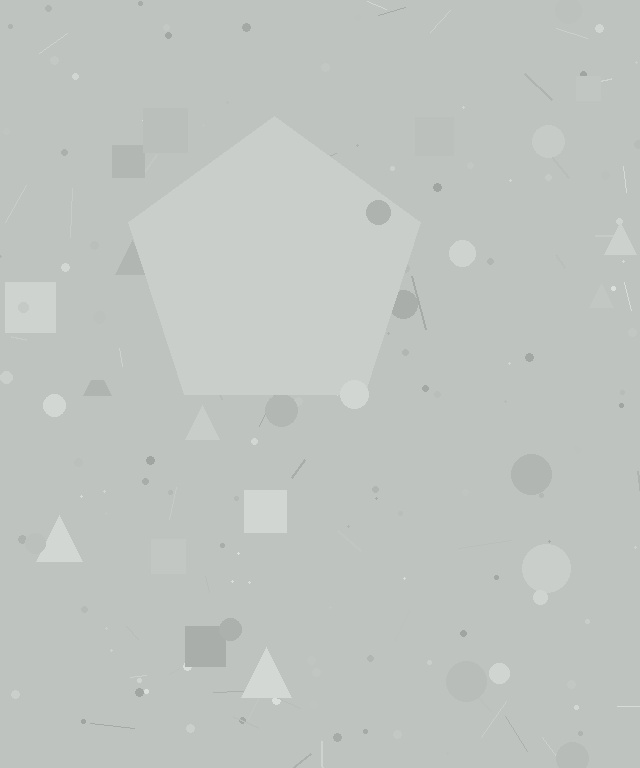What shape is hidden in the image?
A pentagon is hidden in the image.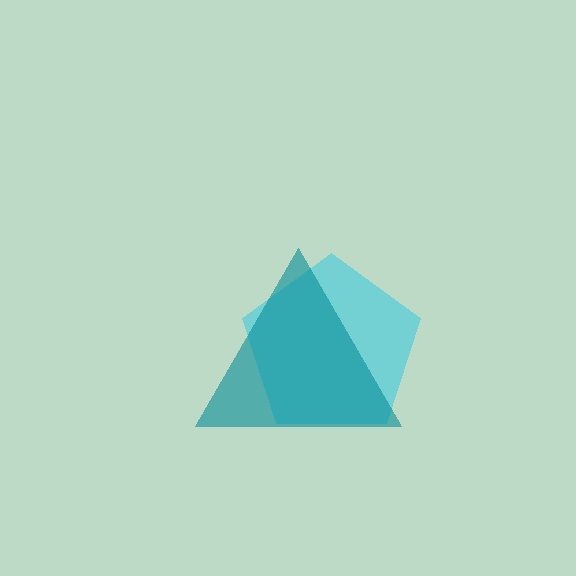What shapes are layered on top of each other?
The layered shapes are: a cyan pentagon, a teal triangle.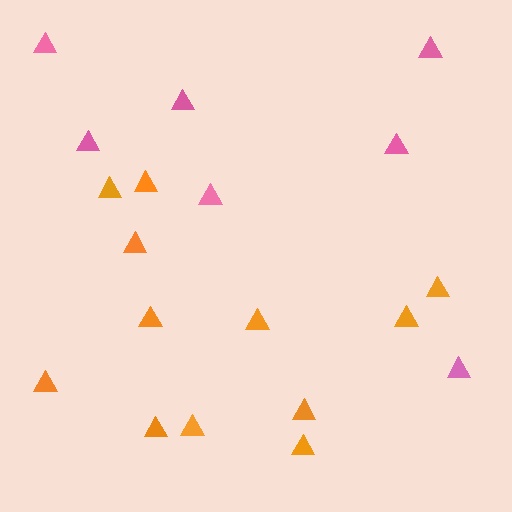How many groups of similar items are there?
There are 2 groups: one group of orange triangles (12) and one group of pink triangles (7).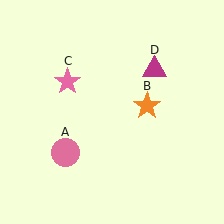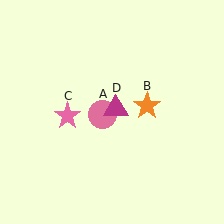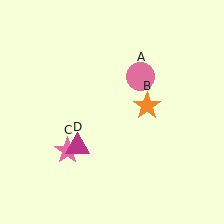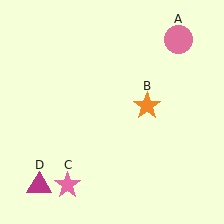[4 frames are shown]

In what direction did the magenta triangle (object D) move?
The magenta triangle (object D) moved down and to the left.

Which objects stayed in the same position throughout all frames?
Orange star (object B) remained stationary.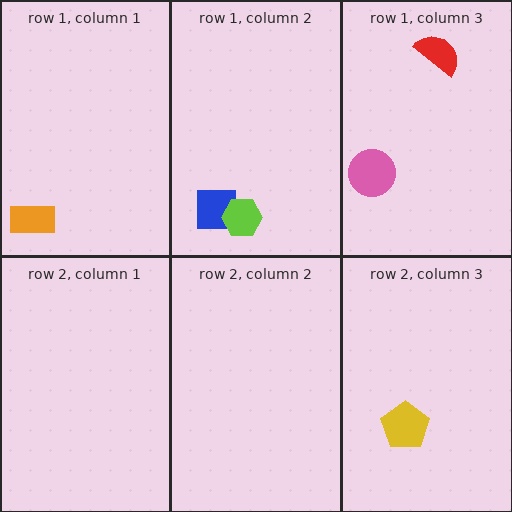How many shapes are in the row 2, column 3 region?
1.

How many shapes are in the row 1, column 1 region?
1.